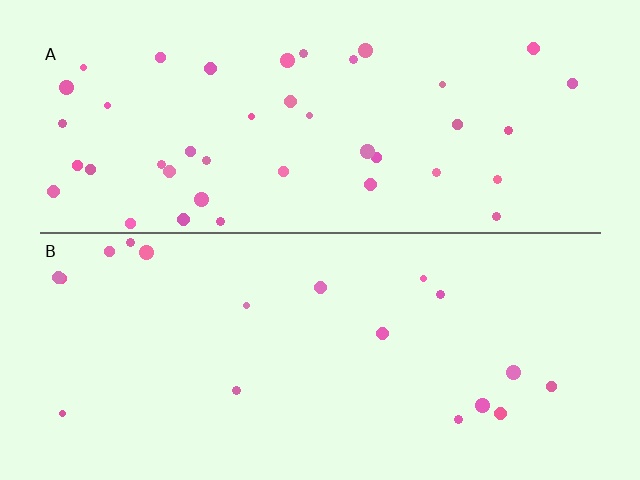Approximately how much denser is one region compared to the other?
Approximately 2.3× — region A over region B.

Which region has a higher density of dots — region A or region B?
A (the top).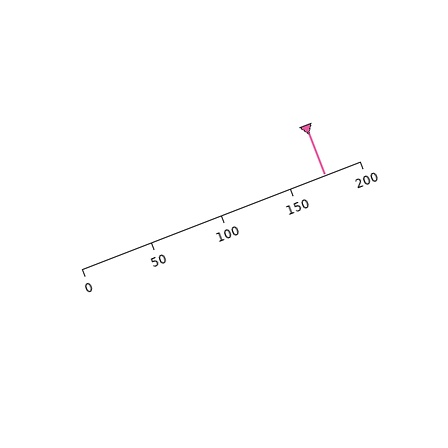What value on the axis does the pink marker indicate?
The marker indicates approximately 175.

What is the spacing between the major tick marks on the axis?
The major ticks are spaced 50 apart.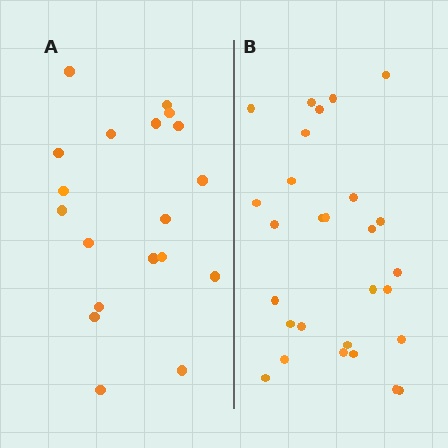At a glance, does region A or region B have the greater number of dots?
Region B (the right region) has more dots.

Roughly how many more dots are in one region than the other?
Region B has roughly 8 or so more dots than region A.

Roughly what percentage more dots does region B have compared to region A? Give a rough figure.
About 45% more.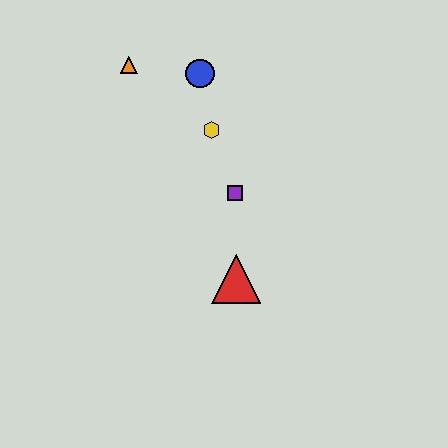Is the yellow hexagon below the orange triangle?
Yes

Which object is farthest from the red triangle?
The orange triangle is farthest from the red triangle.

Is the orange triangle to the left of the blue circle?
Yes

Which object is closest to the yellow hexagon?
The blue circle is closest to the yellow hexagon.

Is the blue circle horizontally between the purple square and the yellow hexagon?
No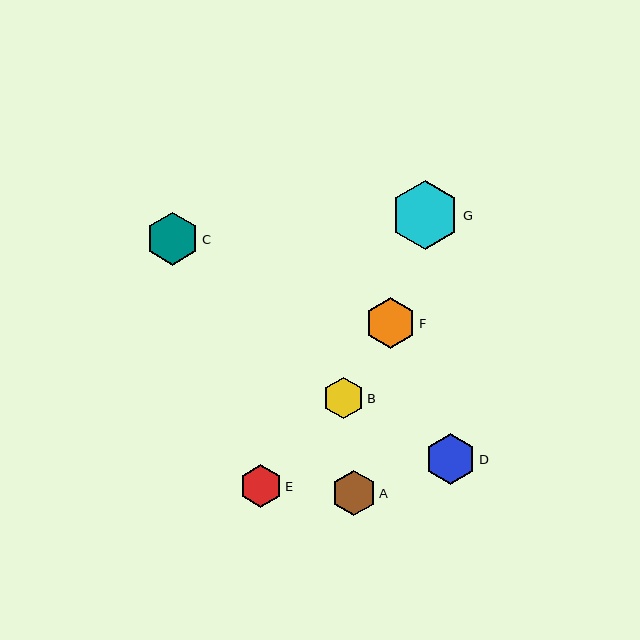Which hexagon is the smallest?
Hexagon B is the smallest with a size of approximately 42 pixels.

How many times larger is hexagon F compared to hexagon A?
Hexagon F is approximately 1.1 times the size of hexagon A.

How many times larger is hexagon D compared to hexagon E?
Hexagon D is approximately 1.2 times the size of hexagon E.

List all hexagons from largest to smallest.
From largest to smallest: G, C, F, D, A, E, B.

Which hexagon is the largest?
Hexagon G is the largest with a size of approximately 69 pixels.